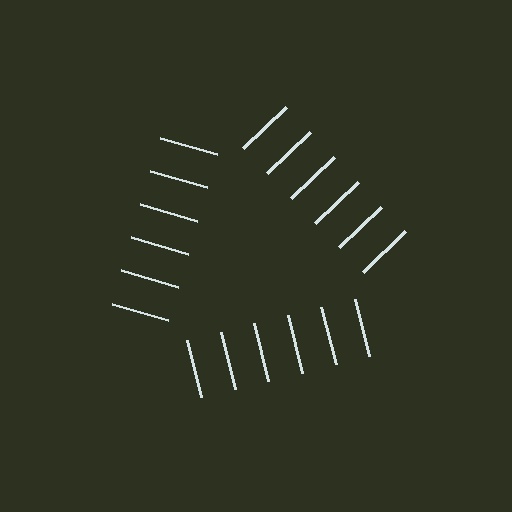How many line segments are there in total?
18 — 6 along each of the 3 edges.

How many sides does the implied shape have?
3 sides — the line-ends trace a triangle.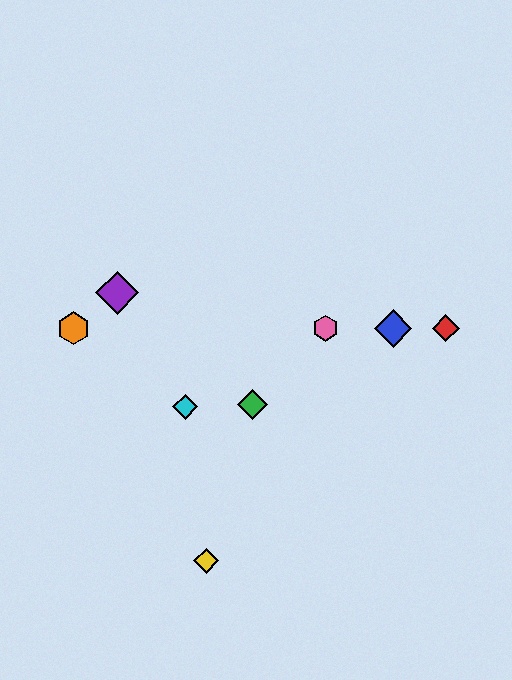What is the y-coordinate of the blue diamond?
The blue diamond is at y≈328.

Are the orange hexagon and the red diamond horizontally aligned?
Yes, both are at y≈328.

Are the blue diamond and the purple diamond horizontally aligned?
No, the blue diamond is at y≈328 and the purple diamond is at y≈293.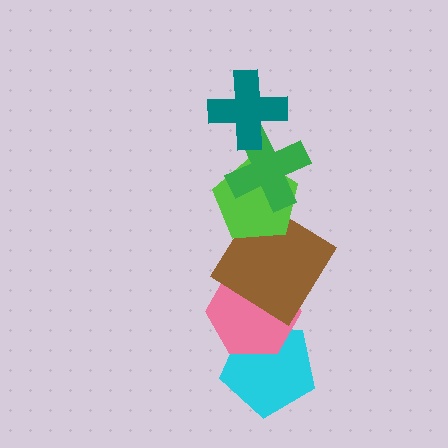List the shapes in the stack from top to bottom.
From top to bottom: the teal cross, the green cross, the lime pentagon, the brown diamond, the pink hexagon, the cyan pentagon.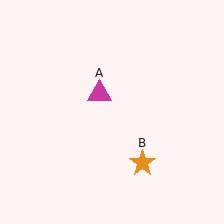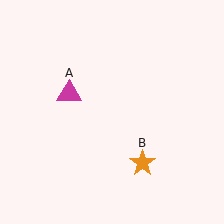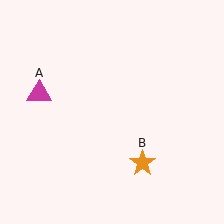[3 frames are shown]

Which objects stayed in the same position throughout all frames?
Orange star (object B) remained stationary.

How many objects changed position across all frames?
1 object changed position: magenta triangle (object A).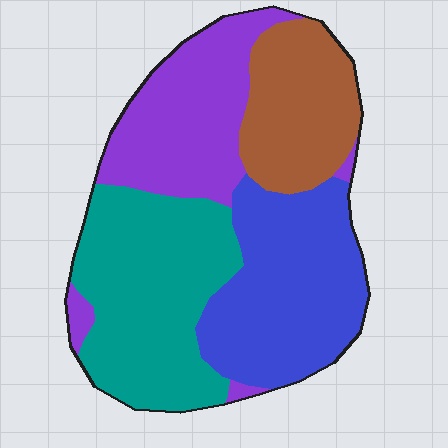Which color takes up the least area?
Brown, at roughly 20%.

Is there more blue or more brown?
Blue.